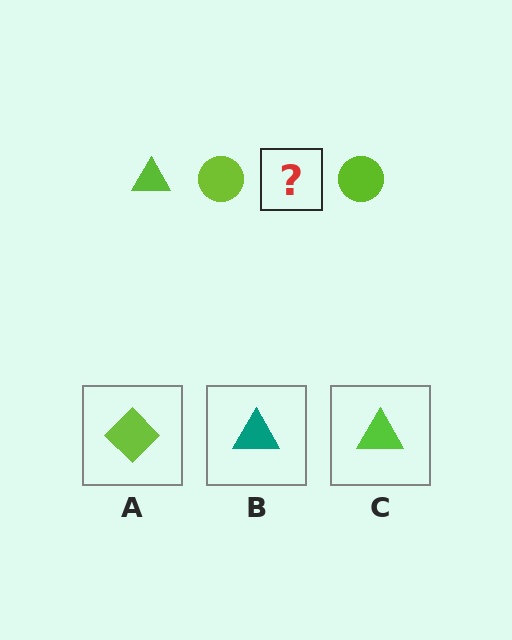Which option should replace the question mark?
Option C.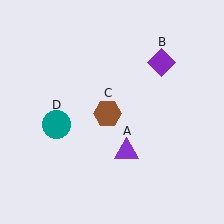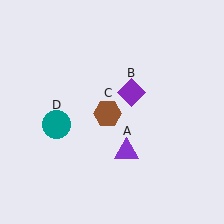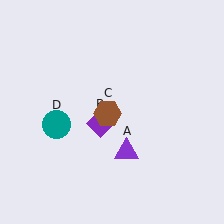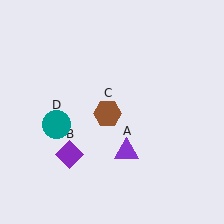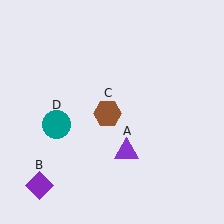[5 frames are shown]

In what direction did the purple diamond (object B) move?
The purple diamond (object B) moved down and to the left.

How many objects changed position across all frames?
1 object changed position: purple diamond (object B).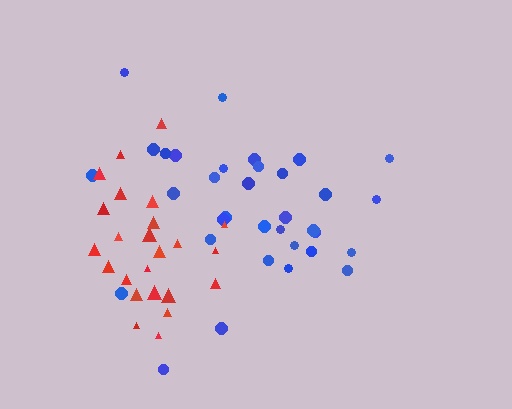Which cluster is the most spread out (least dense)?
Blue.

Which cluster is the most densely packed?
Red.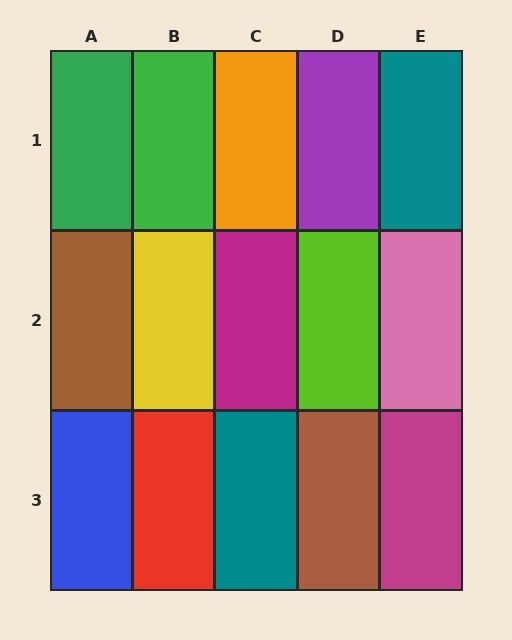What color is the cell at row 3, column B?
Red.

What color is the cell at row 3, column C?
Teal.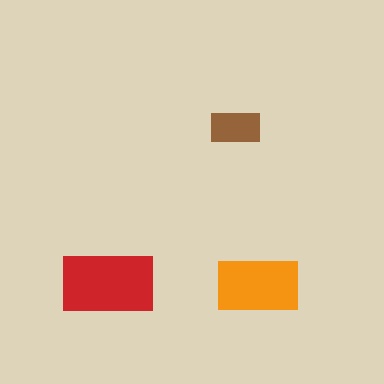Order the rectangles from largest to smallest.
the red one, the orange one, the brown one.